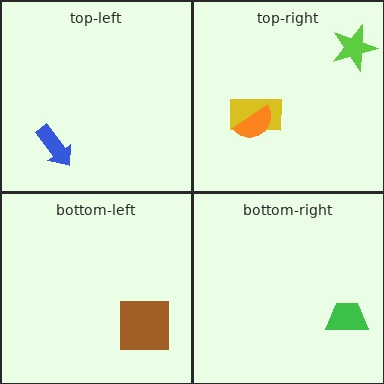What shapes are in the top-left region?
The blue arrow.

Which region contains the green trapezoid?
The bottom-right region.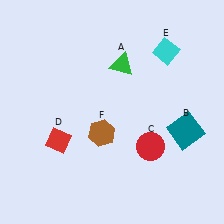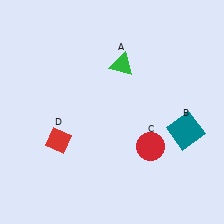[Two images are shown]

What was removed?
The cyan diamond (E), the brown hexagon (F) were removed in Image 2.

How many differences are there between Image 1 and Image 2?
There are 2 differences between the two images.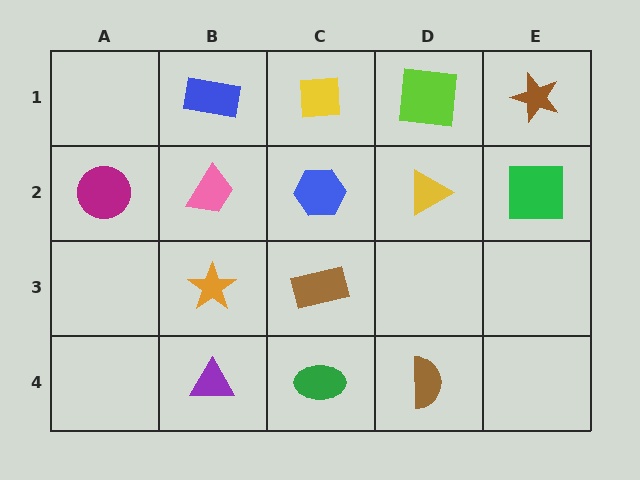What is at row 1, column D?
A lime square.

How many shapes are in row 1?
4 shapes.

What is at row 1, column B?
A blue rectangle.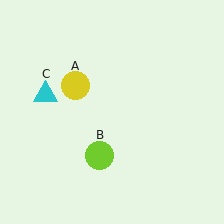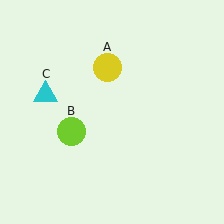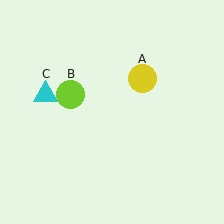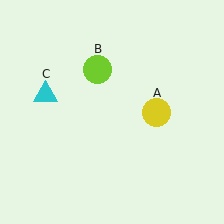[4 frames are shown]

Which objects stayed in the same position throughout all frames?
Cyan triangle (object C) remained stationary.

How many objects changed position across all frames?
2 objects changed position: yellow circle (object A), lime circle (object B).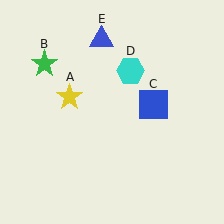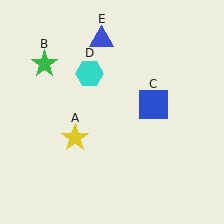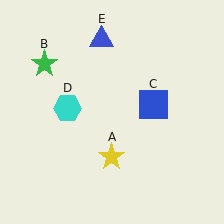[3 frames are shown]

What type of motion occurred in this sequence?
The yellow star (object A), cyan hexagon (object D) rotated counterclockwise around the center of the scene.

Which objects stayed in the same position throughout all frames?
Green star (object B) and blue square (object C) and blue triangle (object E) remained stationary.